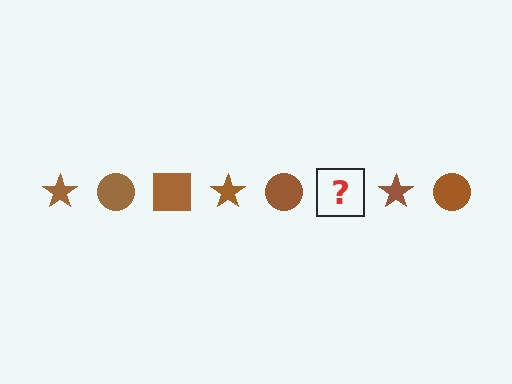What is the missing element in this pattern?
The missing element is a brown square.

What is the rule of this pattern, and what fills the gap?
The rule is that the pattern cycles through star, circle, square shapes in brown. The gap should be filled with a brown square.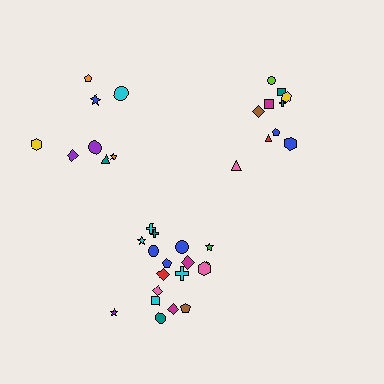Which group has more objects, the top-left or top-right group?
The top-right group.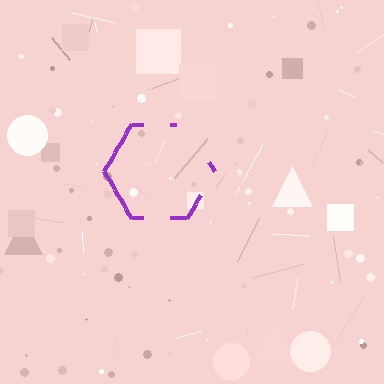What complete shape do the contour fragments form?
The contour fragments form a hexagon.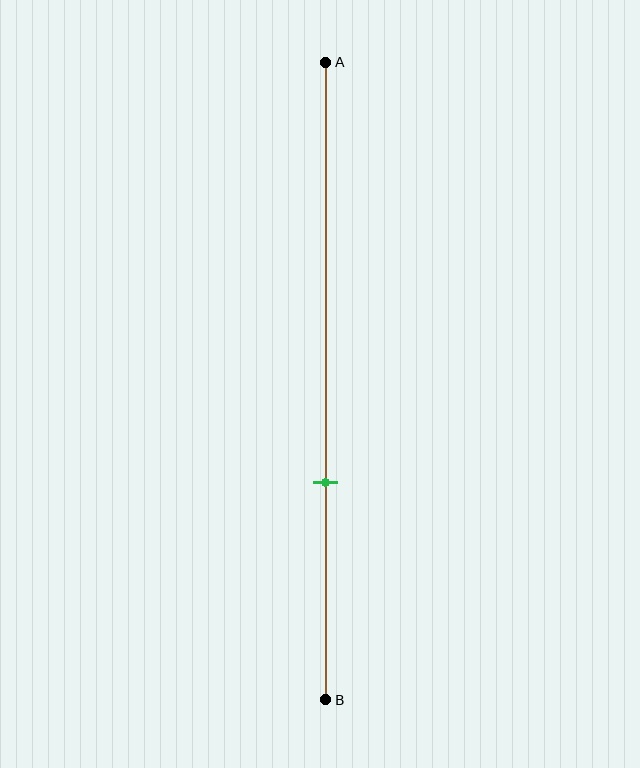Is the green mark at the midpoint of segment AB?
No, the mark is at about 65% from A, not at the 50% midpoint.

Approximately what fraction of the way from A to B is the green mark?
The green mark is approximately 65% of the way from A to B.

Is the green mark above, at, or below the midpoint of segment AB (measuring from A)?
The green mark is below the midpoint of segment AB.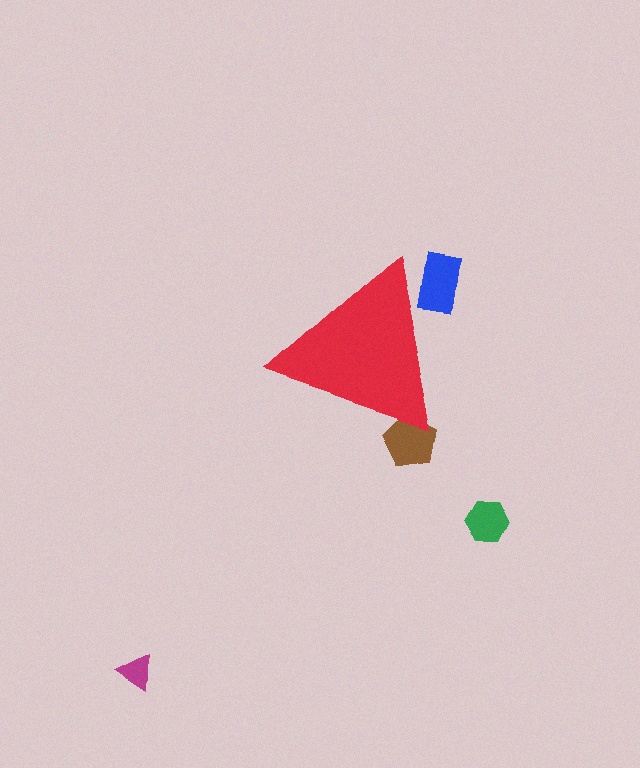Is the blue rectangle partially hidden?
Yes, the blue rectangle is partially hidden behind the red triangle.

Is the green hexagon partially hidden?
No, the green hexagon is fully visible.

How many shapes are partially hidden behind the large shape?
2 shapes are partially hidden.